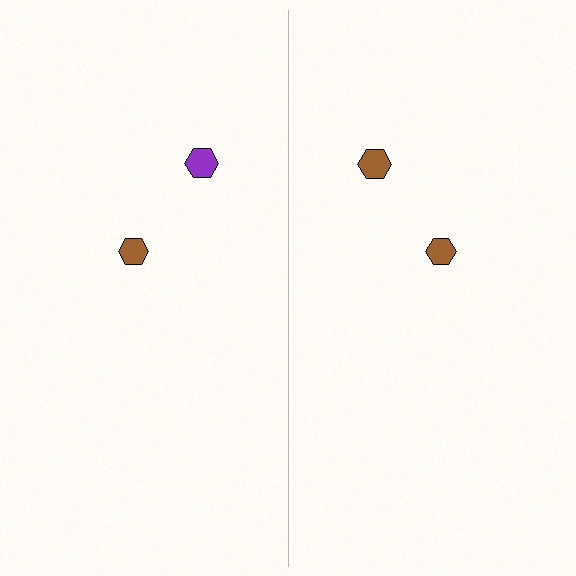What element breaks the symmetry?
The brown hexagon on the right side breaks the symmetry — its mirror counterpart is purple.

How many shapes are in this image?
There are 4 shapes in this image.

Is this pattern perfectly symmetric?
No, the pattern is not perfectly symmetric. The brown hexagon on the right side breaks the symmetry — its mirror counterpart is purple.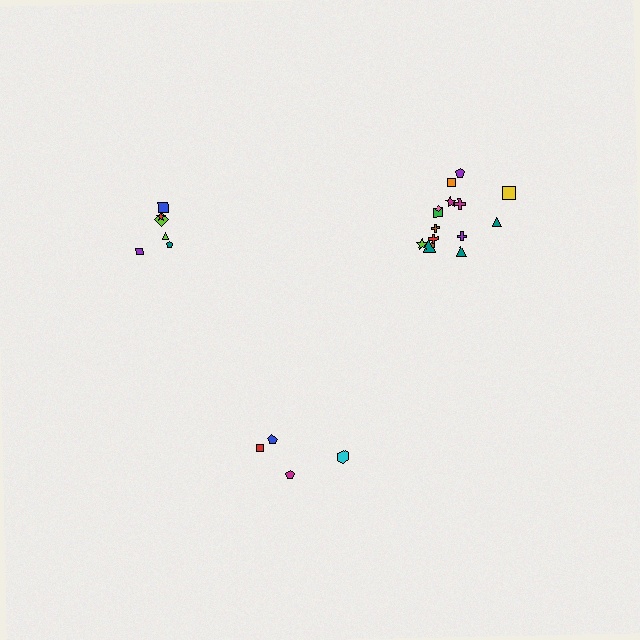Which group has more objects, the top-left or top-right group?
The top-right group.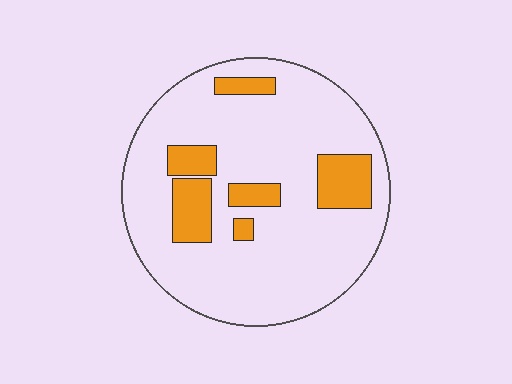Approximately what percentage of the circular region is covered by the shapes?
Approximately 20%.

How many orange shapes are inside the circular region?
6.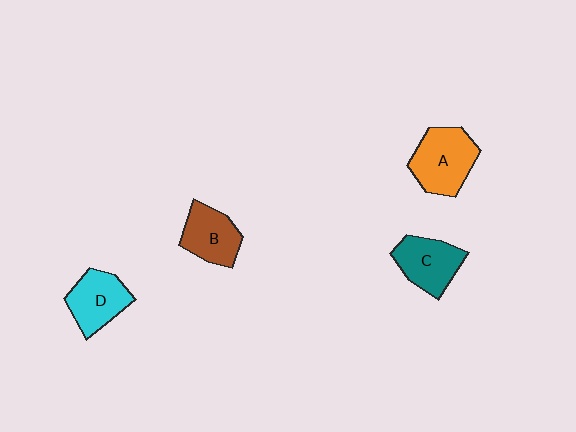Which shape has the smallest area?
Shape B (brown).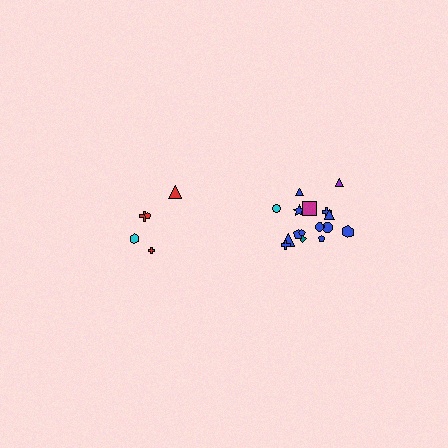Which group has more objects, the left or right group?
The right group.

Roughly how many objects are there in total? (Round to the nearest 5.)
Roughly 25 objects in total.